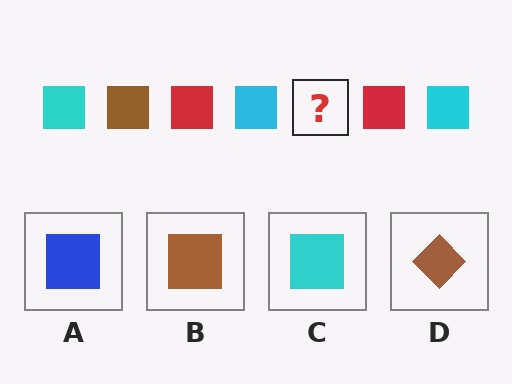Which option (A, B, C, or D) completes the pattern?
B.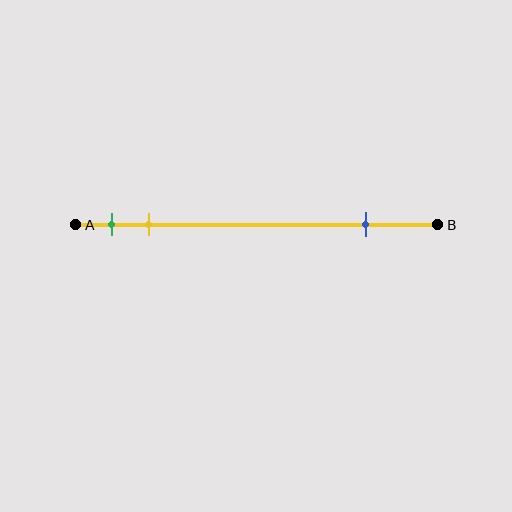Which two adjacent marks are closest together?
The green and yellow marks are the closest adjacent pair.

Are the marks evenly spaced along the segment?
No, the marks are not evenly spaced.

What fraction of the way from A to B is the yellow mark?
The yellow mark is approximately 20% (0.2) of the way from A to B.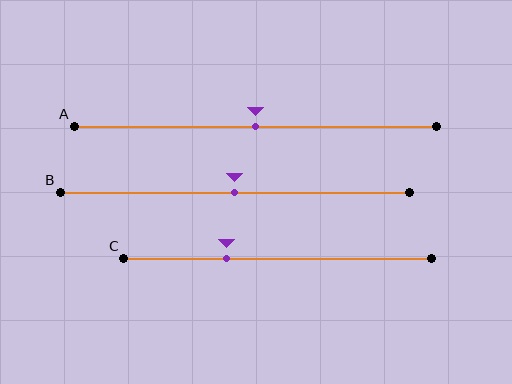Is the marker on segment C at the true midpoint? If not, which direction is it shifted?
No, the marker on segment C is shifted to the left by about 17% of the segment length.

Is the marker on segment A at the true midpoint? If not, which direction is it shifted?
Yes, the marker on segment A is at the true midpoint.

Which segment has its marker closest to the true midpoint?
Segment A has its marker closest to the true midpoint.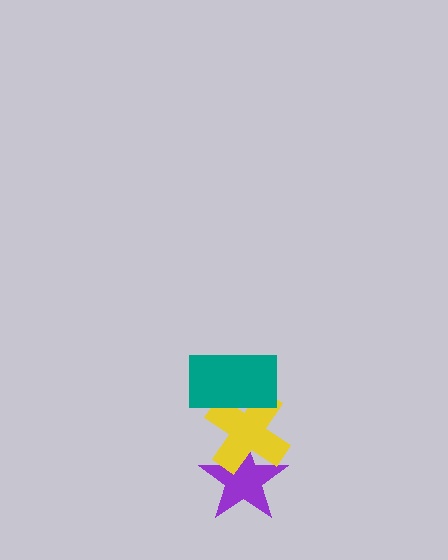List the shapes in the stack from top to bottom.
From top to bottom: the teal rectangle, the yellow cross, the purple star.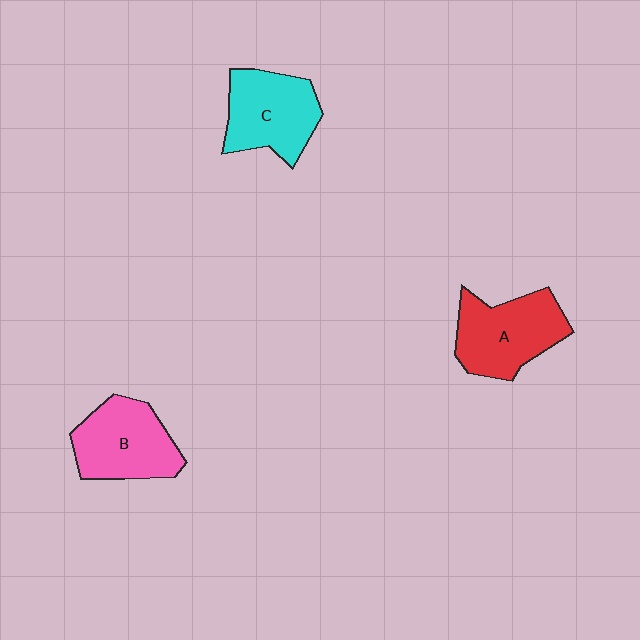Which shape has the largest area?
Shape A (red).